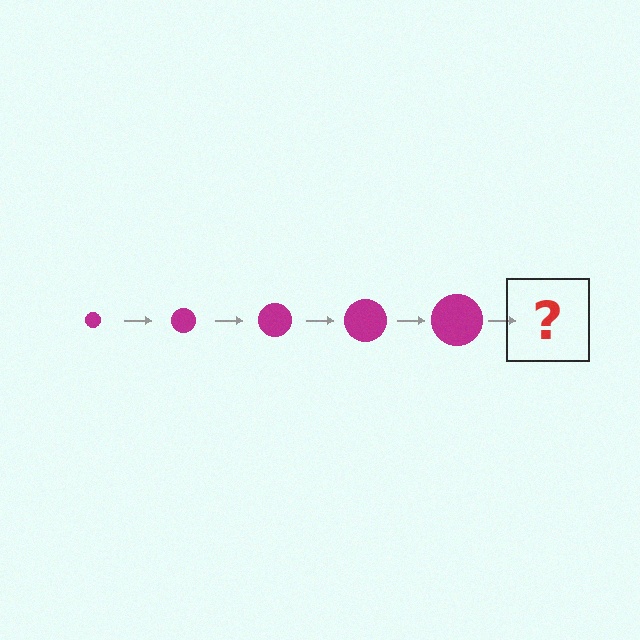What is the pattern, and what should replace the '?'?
The pattern is that the circle gets progressively larger each step. The '?' should be a magenta circle, larger than the previous one.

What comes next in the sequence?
The next element should be a magenta circle, larger than the previous one.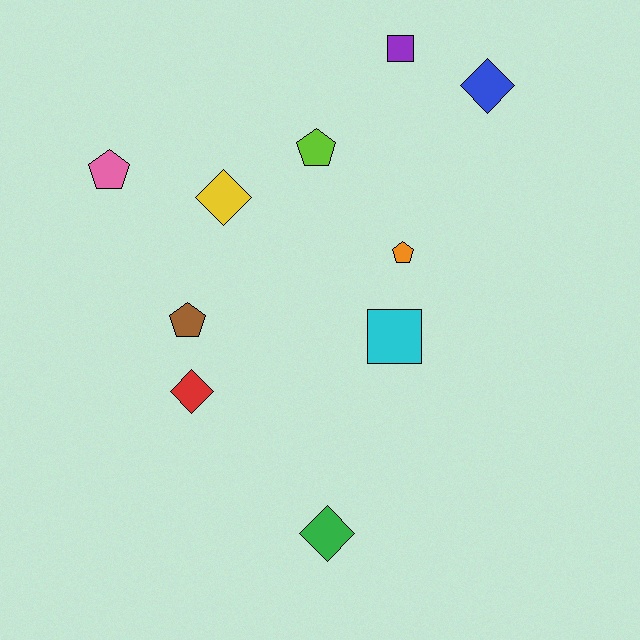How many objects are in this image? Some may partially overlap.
There are 10 objects.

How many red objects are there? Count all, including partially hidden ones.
There is 1 red object.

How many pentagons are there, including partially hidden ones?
There are 4 pentagons.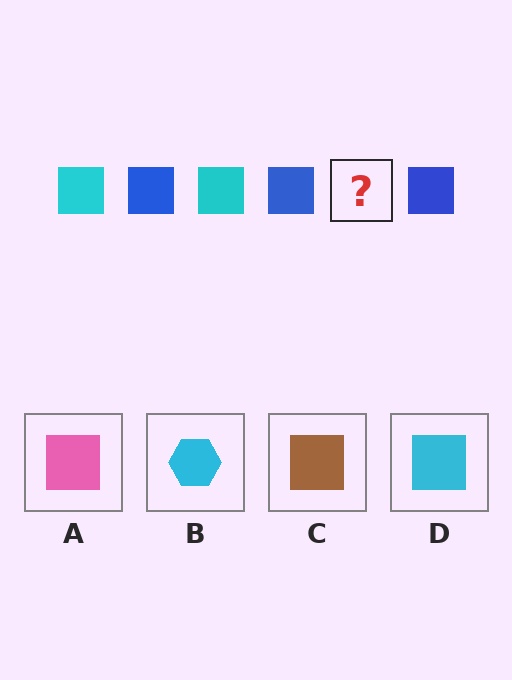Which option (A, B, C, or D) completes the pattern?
D.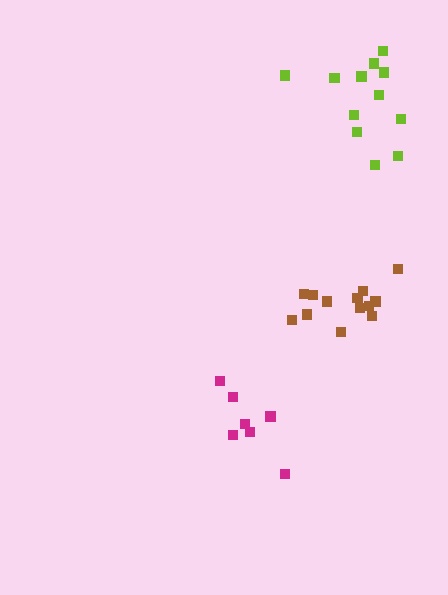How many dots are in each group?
Group 1: 7 dots, Group 2: 13 dots, Group 3: 12 dots (32 total).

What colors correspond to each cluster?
The clusters are colored: magenta, brown, lime.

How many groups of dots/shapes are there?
There are 3 groups.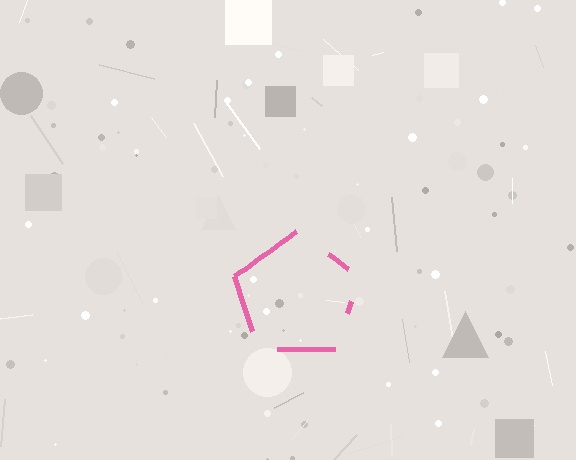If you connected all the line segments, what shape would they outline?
They would outline a pentagon.